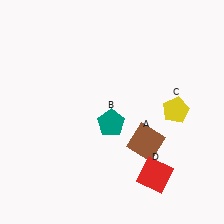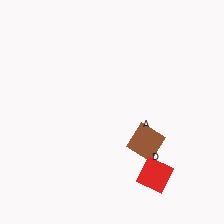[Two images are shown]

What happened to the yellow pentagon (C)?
The yellow pentagon (C) was removed in Image 2. It was in the top-right area of Image 1.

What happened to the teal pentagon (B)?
The teal pentagon (B) was removed in Image 2. It was in the bottom-left area of Image 1.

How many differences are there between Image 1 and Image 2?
There are 2 differences between the two images.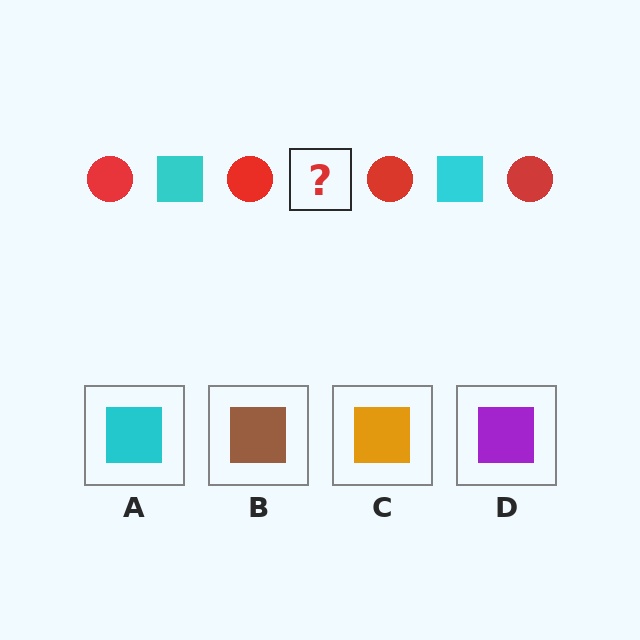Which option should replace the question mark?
Option A.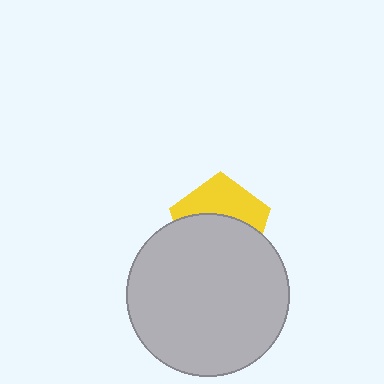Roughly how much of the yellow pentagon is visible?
A small part of it is visible (roughly 43%).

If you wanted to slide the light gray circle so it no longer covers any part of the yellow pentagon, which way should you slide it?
Slide it down — that is the most direct way to separate the two shapes.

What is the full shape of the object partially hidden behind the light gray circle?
The partially hidden object is a yellow pentagon.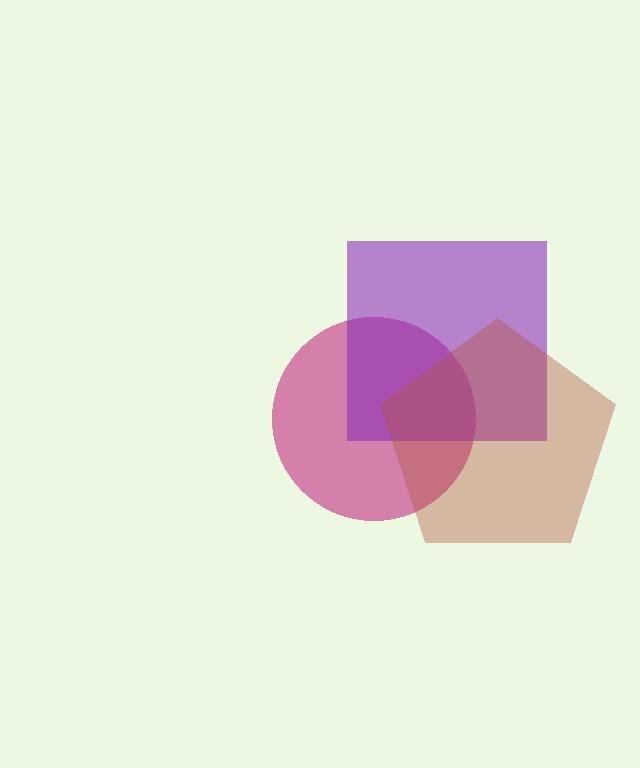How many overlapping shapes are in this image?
There are 3 overlapping shapes in the image.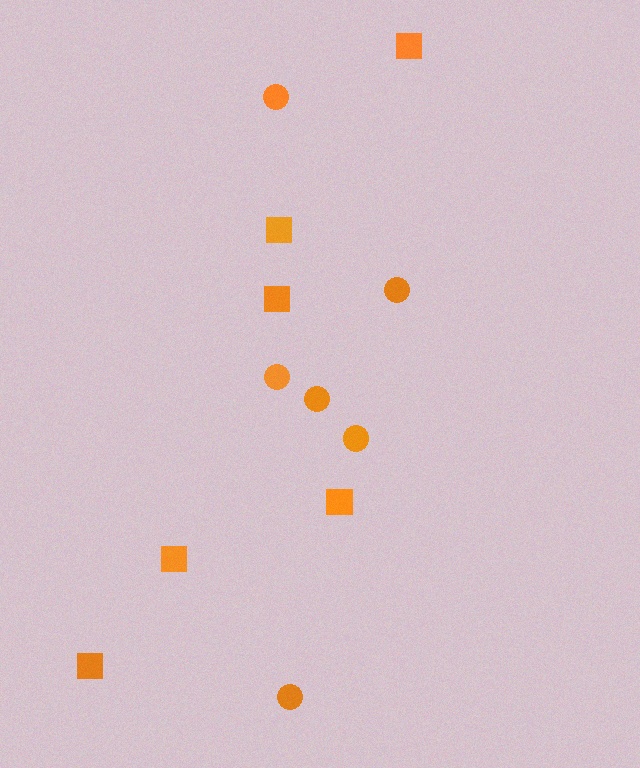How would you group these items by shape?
There are 2 groups: one group of circles (6) and one group of squares (6).